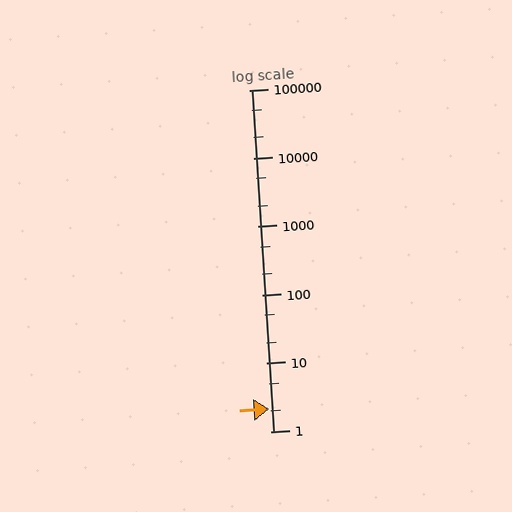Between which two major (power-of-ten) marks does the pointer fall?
The pointer is between 1 and 10.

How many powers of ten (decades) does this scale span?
The scale spans 5 decades, from 1 to 100000.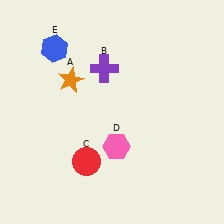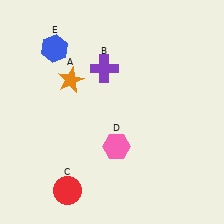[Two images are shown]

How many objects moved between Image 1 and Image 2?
1 object moved between the two images.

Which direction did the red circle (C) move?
The red circle (C) moved down.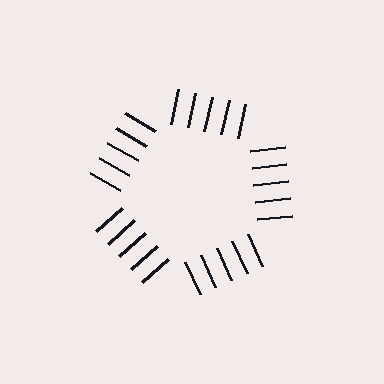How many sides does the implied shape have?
5 sides — the line-ends trace a pentagon.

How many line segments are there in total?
25 — 5 along each of the 5 edges.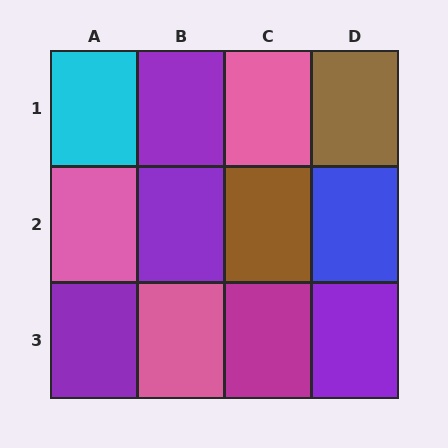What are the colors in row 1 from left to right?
Cyan, purple, pink, brown.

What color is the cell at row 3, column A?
Purple.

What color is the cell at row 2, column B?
Purple.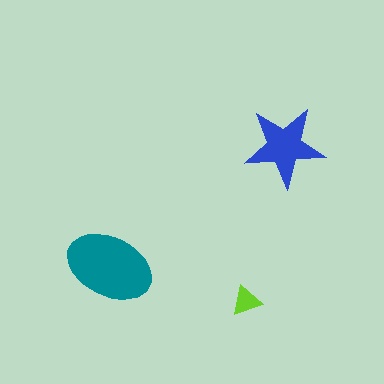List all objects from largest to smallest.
The teal ellipse, the blue star, the lime triangle.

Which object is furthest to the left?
The teal ellipse is leftmost.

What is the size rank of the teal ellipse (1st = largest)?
1st.